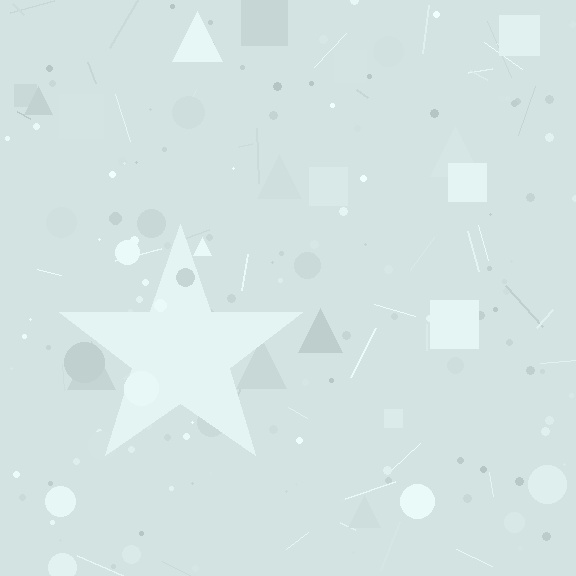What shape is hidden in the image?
A star is hidden in the image.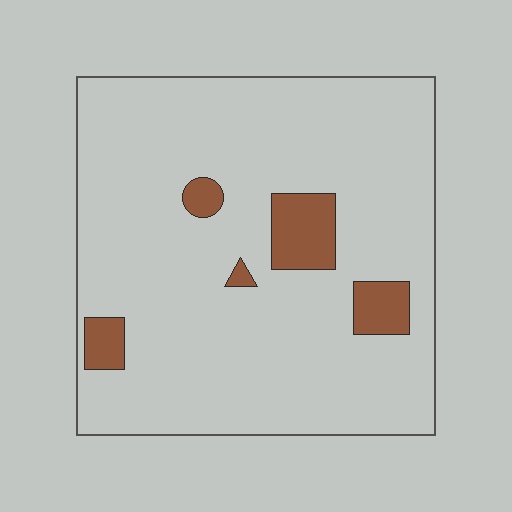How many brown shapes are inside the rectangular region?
5.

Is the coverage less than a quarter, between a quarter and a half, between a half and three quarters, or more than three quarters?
Less than a quarter.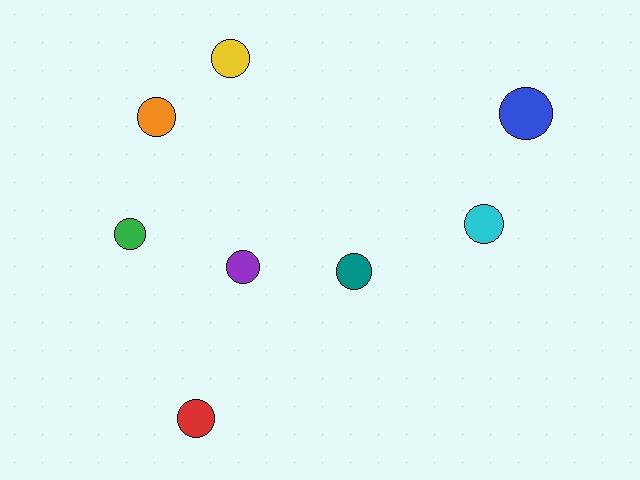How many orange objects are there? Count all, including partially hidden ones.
There is 1 orange object.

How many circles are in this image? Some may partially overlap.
There are 8 circles.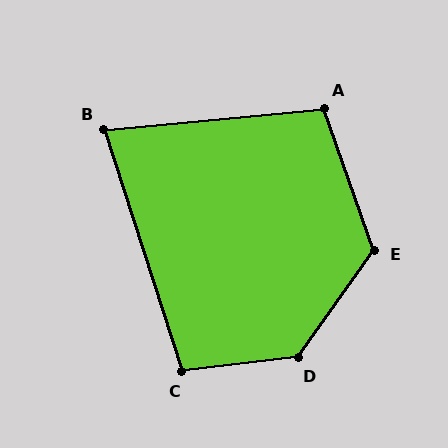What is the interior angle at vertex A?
Approximately 104 degrees (obtuse).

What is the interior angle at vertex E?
Approximately 125 degrees (obtuse).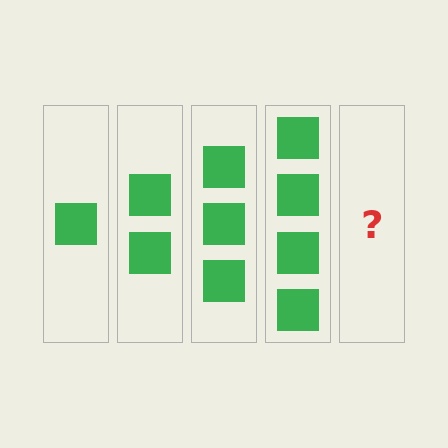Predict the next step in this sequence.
The next step is 5 squares.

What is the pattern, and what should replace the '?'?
The pattern is that each step adds one more square. The '?' should be 5 squares.